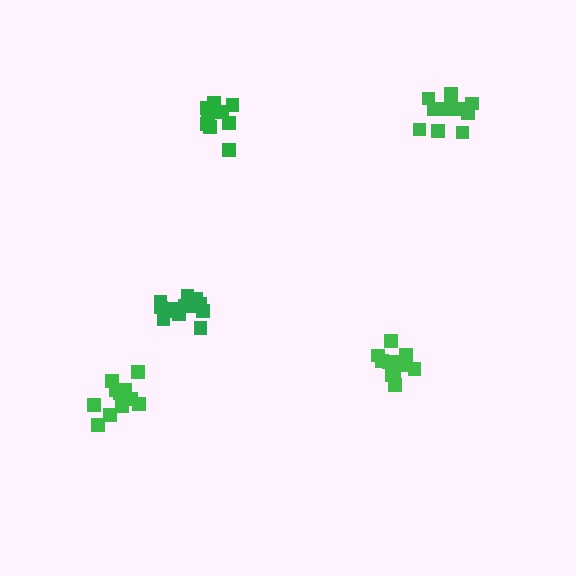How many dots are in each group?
Group 1: 10 dots, Group 2: 13 dots, Group 3: 14 dots, Group 4: 13 dots, Group 5: 12 dots (62 total).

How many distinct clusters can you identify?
There are 5 distinct clusters.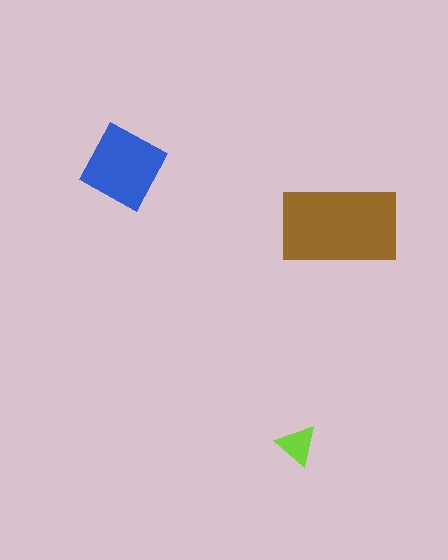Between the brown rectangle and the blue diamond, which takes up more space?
The brown rectangle.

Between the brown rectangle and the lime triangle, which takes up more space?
The brown rectangle.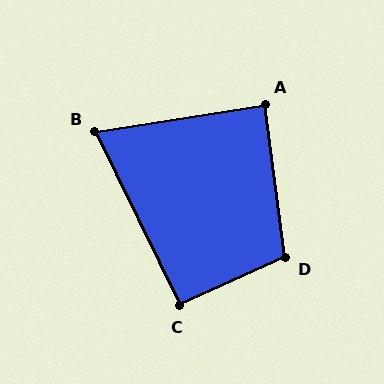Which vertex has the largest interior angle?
D, at approximately 107 degrees.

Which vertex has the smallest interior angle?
B, at approximately 73 degrees.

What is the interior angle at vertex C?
Approximately 91 degrees (approximately right).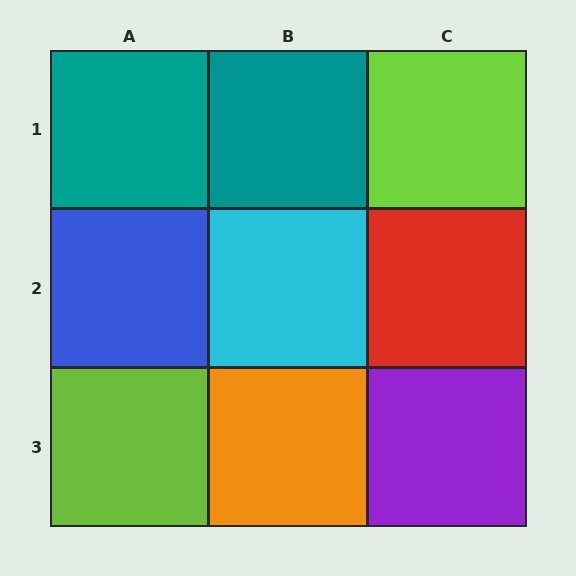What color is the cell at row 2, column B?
Cyan.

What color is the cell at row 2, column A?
Blue.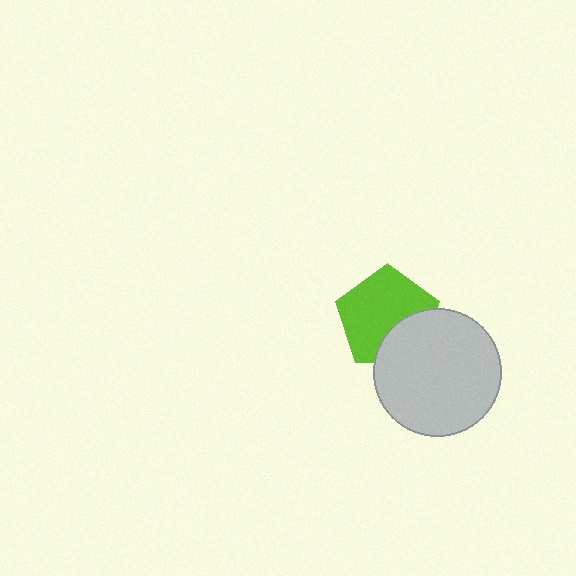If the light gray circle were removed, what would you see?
You would see the complete lime pentagon.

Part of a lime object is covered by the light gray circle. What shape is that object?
It is a pentagon.